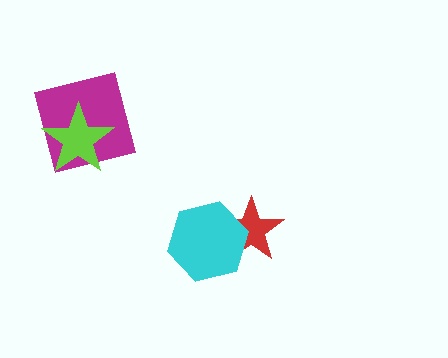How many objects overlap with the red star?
1 object overlaps with the red star.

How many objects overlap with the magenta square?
1 object overlaps with the magenta square.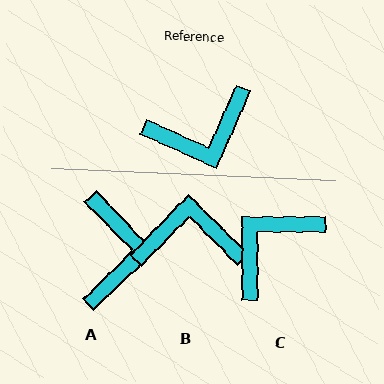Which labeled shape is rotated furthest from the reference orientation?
B, about 160 degrees away.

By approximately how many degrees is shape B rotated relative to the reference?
Approximately 160 degrees counter-clockwise.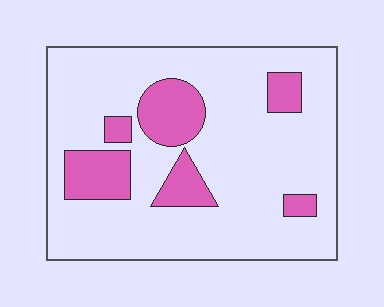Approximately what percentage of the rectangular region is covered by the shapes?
Approximately 20%.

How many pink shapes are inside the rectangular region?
6.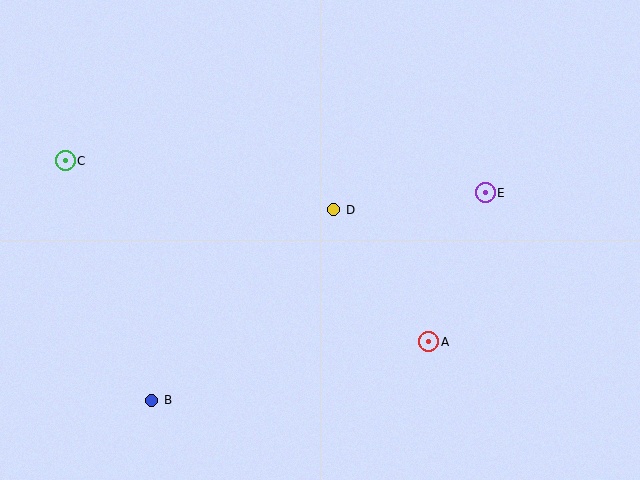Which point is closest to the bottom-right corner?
Point A is closest to the bottom-right corner.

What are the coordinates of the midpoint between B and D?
The midpoint between B and D is at (243, 305).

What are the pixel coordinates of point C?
Point C is at (65, 161).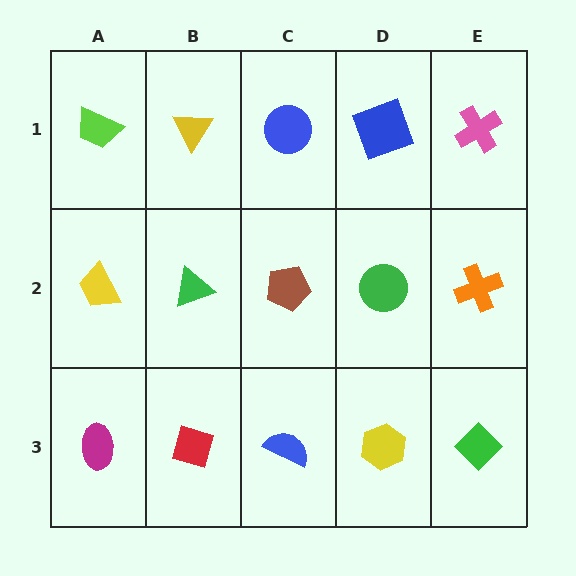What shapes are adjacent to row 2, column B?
A yellow triangle (row 1, column B), a red diamond (row 3, column B), a yellow trapezoid (row 2, column A), a brown pentagon (row 2, column C).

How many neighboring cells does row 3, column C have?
3.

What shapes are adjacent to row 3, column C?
A brown pentagon (row 2, column C), a red diamond (row 3, column B), a yellow hexagon (row 3, column D).